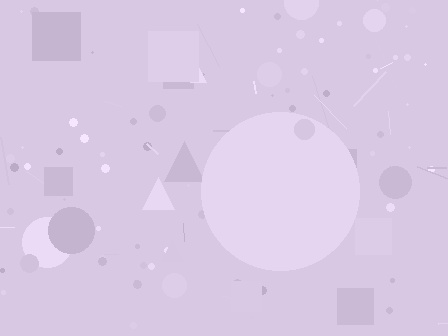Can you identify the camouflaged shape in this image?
The camouflaged shape is a circle.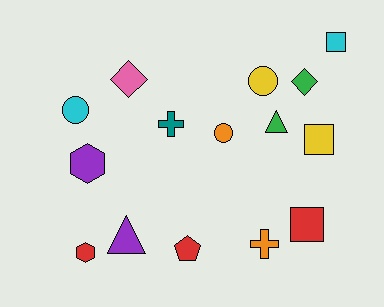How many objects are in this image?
There are 15 objects.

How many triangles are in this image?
There are 2 triangles.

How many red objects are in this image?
There are 3 red objects.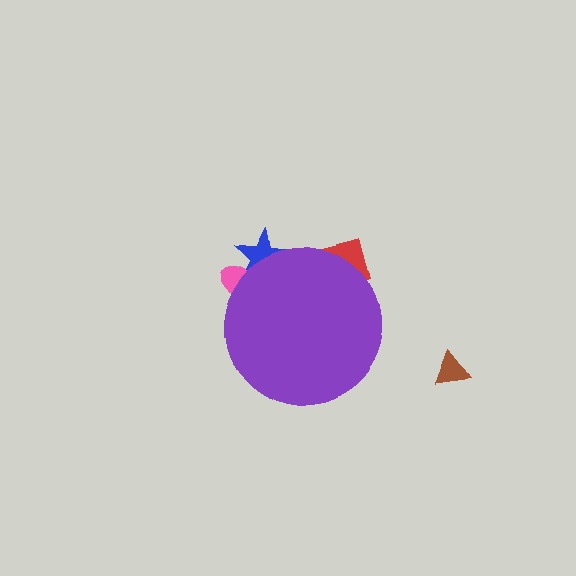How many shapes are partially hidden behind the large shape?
3 shapes are partially hidden.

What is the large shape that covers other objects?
A purple circle.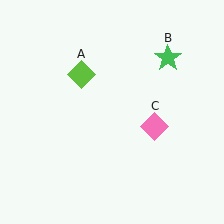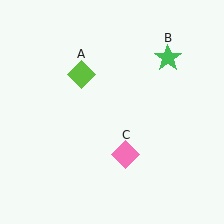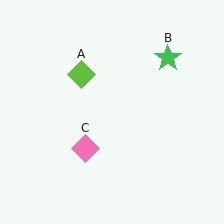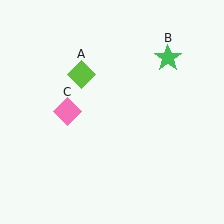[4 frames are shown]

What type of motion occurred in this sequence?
The pink diamond (object C) rotated clockwise around the center of the scene.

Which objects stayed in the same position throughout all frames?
Lime diamond (object A) and green star (object B) remained stationary.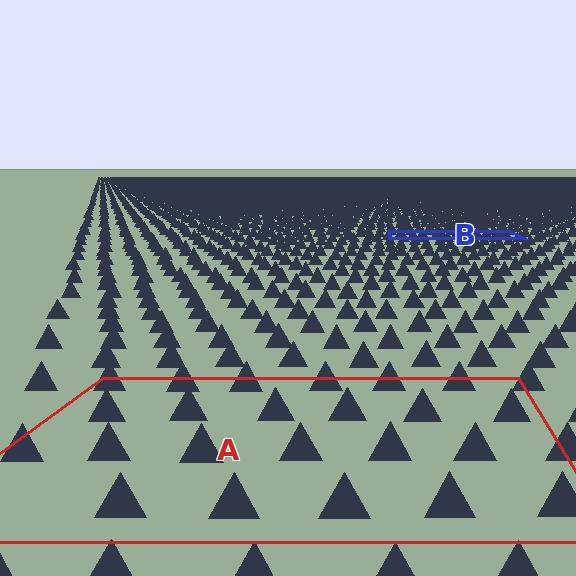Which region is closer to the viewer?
Region A is closer. The texture elements there are larger and more spread out.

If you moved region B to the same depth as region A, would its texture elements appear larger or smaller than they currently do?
They would appear larger. At a closer depth, the same texture elements are projected at a bigger on-screen size.